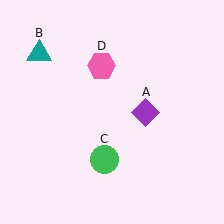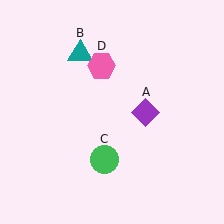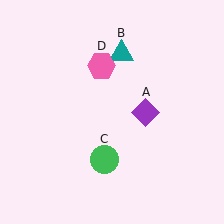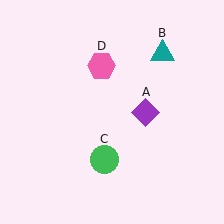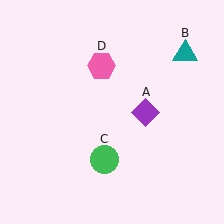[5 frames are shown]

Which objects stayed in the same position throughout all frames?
Purple diamond (object A) and green circle (object C) and pink hexagon (object D) remained stationary.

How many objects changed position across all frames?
1 object changed position: teal triangle (object B).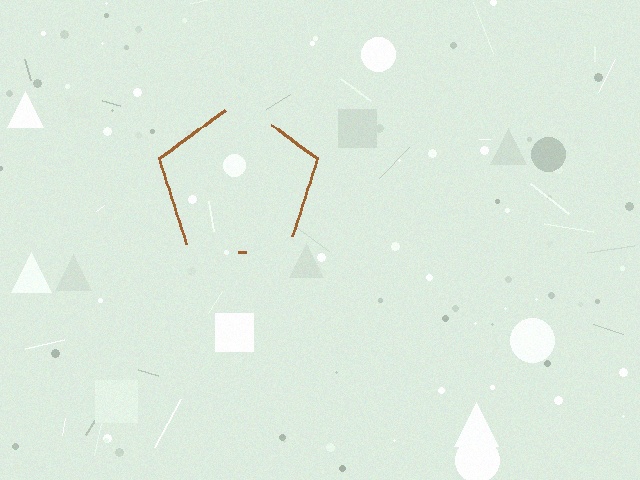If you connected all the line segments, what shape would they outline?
They would outline a pentagon.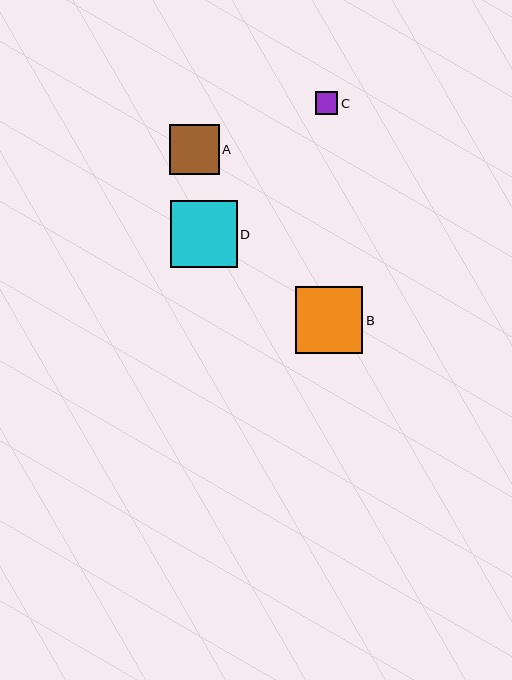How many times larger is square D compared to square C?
Square D is approximately 3.0 times the size of square C.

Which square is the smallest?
Square C is the smallest with a size of approximately 22 pixels.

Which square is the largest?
Square B is the largest with a size of approximately 67 pixels.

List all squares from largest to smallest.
From largest to smallest: B, D, A, C.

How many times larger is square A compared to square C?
Square A is approximately 2.3 times the size of square C.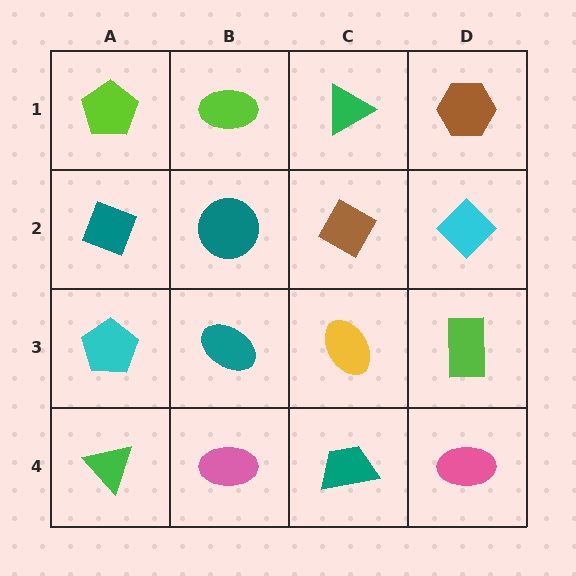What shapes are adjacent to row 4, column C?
A yellow ellipse (row 3, column C), a pink ellipse (row 4, column B), a pink ellipse (row 4, column D).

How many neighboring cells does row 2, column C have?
4.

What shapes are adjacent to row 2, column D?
A brown hexagon (row 1, column D), a lime rectangle (row 3, column D), a brown diamond (row 2, column C).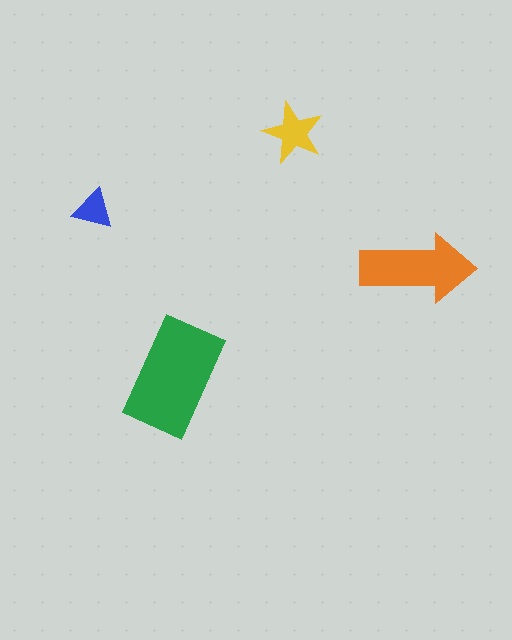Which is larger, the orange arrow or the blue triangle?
The orange arrow.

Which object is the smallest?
The blue triangle.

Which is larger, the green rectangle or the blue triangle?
The green rectangle.